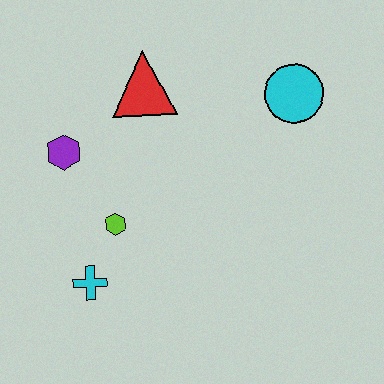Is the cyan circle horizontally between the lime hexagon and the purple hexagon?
No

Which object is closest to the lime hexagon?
The cyan cross is closest to the lime hexagon.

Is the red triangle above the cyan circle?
Yes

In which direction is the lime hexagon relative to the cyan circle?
The lime hexagon is to the left of the cyan circle.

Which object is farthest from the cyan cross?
The cyan circle is farthest from the cyan cross.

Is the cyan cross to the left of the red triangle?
Yes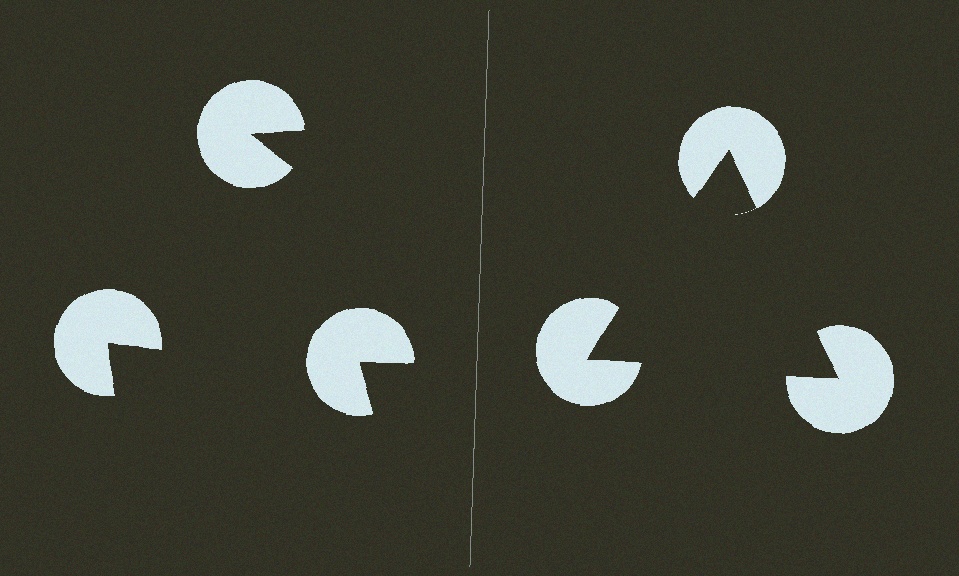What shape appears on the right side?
An illusory triangle.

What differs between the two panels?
The pac-man discs are positioned identically on both sides; only the wedge orientations differ. On the right they align to a triangle; on the left they are misaligned.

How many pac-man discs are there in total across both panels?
6 — 3 on each side.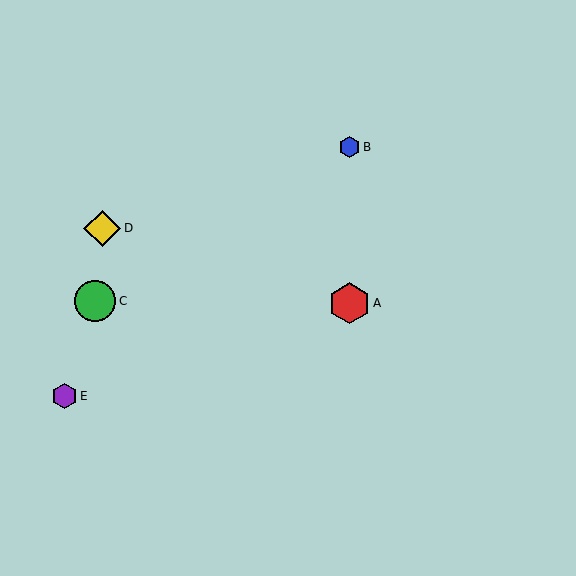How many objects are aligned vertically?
2 objects (A, B) are aligned vertically.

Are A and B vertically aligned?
Yes, both are at x≈350.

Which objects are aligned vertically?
Objects A, B are aligned vertically.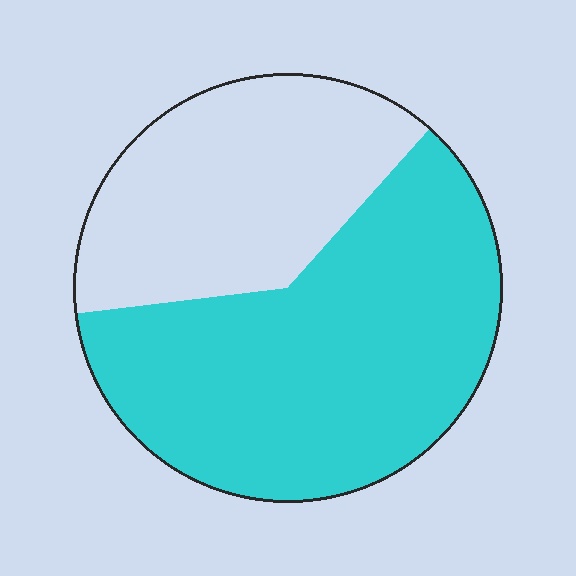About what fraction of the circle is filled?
About five eighths (5/8).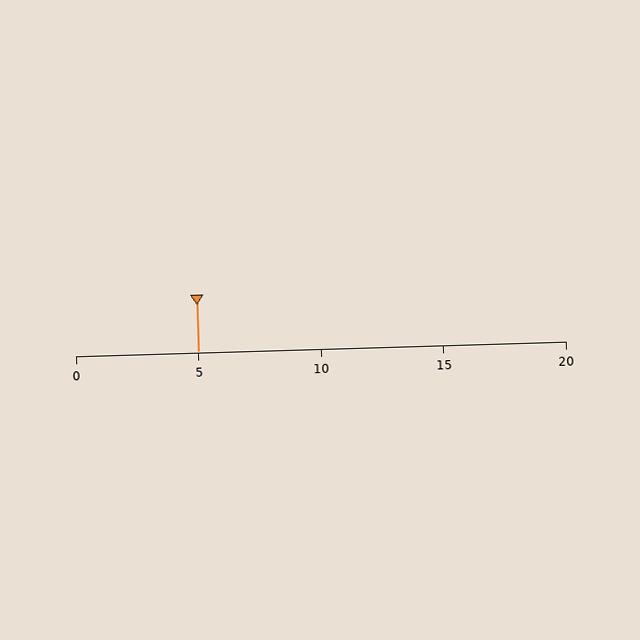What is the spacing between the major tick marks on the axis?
The major ticks are spaced 5 apart.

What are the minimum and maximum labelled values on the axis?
The axis runs from 0 to 20.